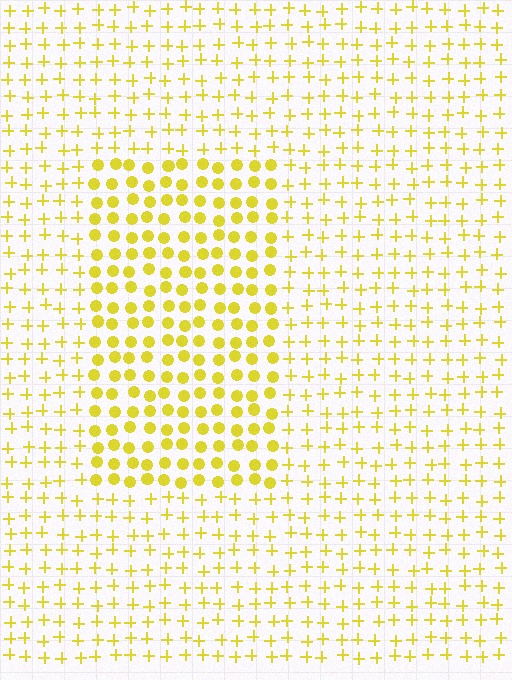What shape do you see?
I see a rectangle.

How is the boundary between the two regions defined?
The boundary is defined by a change in element shape: circles inside vs. plus signs outside. All elements share the same color and spacing.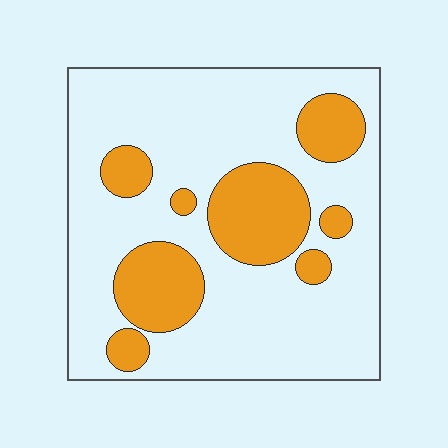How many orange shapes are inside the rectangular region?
8.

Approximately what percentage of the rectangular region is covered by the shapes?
Approximately 25%.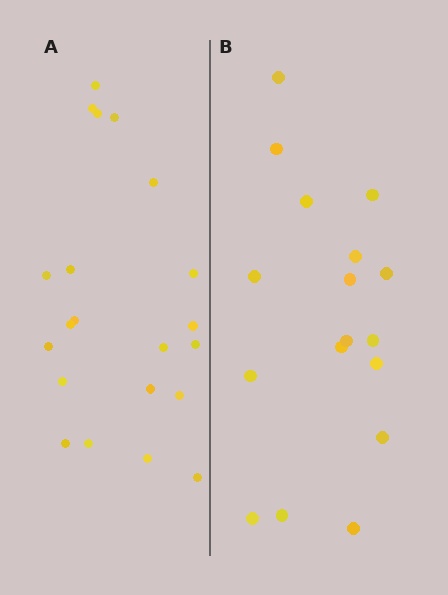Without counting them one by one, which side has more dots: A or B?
Region A (the left region) has more dots.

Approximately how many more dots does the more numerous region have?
Region A has about 4 more dots than region B.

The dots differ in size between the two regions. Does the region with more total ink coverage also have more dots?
No. Region B has more total ink coverage because its dots are larger, but region A actually contains more individual dots. Total area can be misleading — the number of items is what matters here.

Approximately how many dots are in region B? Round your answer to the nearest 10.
About 20 dots. (The exact count is 17, which rounds to 20.)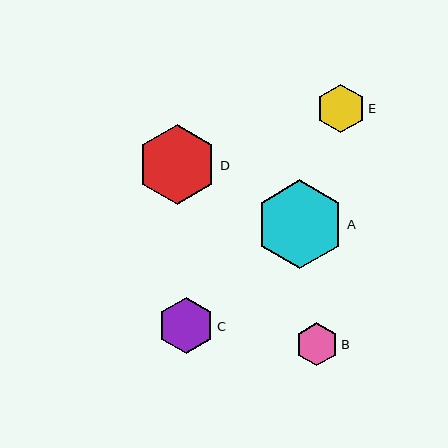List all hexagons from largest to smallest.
From largest to smallest: A, D, C, E, B.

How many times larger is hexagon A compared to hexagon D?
Hexagon A is approximately 1.1 times the size of hexagon D.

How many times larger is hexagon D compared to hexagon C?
Hexagon D is approximately 1.4 times the size of hexagon C.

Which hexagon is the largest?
Hexagon A is the largest with a size of approximately 89 pixels.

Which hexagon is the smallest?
Hexagon B is the smallest with a size of approximately 43 pixels.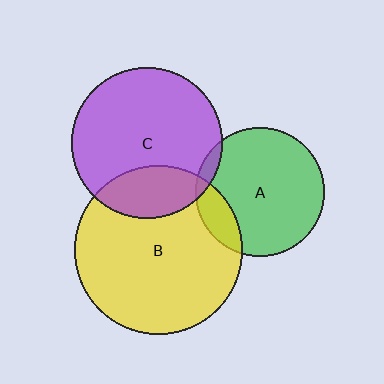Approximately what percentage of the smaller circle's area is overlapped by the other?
Approximately 15%.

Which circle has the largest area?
Circle B (yellow).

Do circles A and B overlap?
Yes.